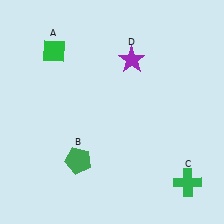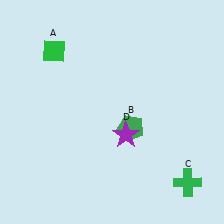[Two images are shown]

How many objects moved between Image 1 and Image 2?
2 objects moved between the two images.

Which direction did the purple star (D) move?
The purple star (D) moved down.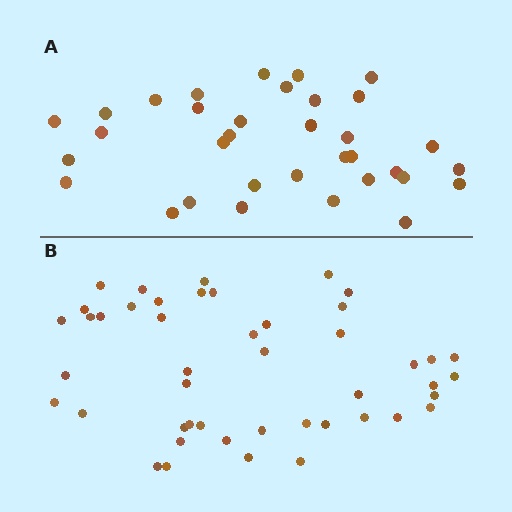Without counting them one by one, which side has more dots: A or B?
Region B (the bottom region) has more dots.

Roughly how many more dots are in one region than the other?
Region B has roughly 12 or so more dots than region A.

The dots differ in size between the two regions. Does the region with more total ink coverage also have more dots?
No. Region A has more total ink coverage because its dots are larger, but region B actually contains more individual dots. Total area can be misleading — the number of items is what matters here.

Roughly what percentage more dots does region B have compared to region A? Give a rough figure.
About 35% more.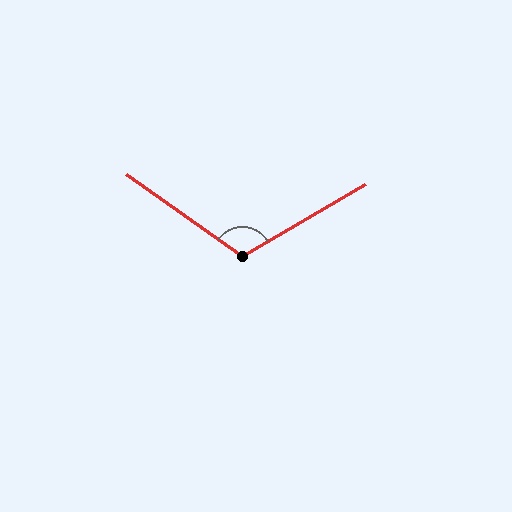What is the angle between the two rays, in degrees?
Approximately 114 degrees.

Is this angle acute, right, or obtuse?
It is obtuse.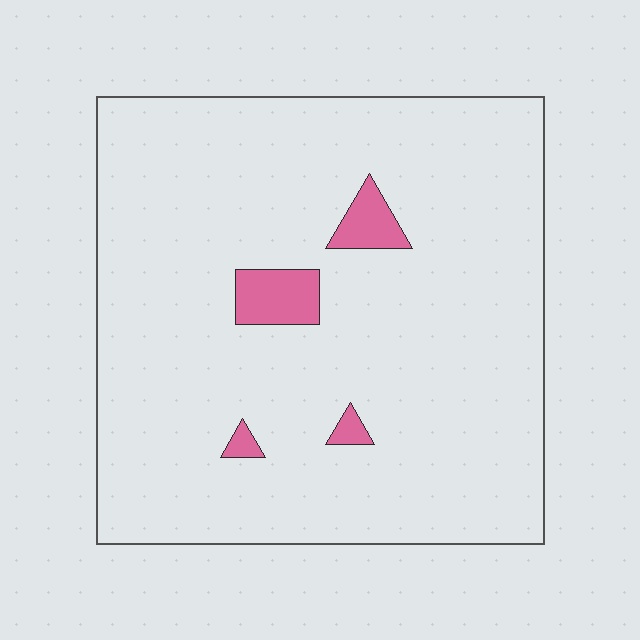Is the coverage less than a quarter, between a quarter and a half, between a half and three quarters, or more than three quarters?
Less than a quarter.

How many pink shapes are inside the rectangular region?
4.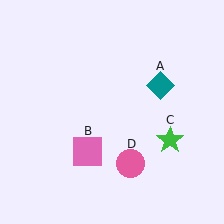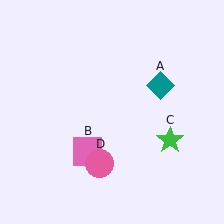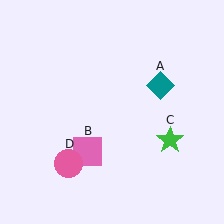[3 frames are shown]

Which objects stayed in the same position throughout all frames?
Teal diamond (object A) and pink square (object B) and green star (object C) remained stationary.